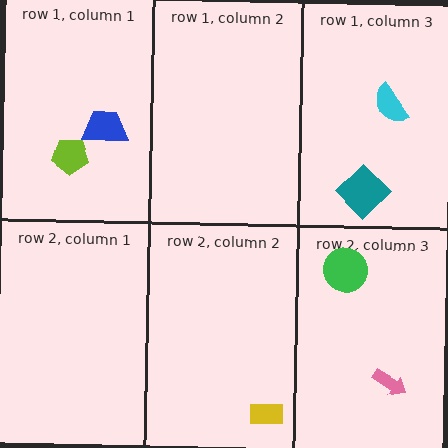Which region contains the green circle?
The row 2, column 3 region.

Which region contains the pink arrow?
The row 2, column 3 region.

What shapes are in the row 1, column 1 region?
The lime pentagon, the blue trapezoid.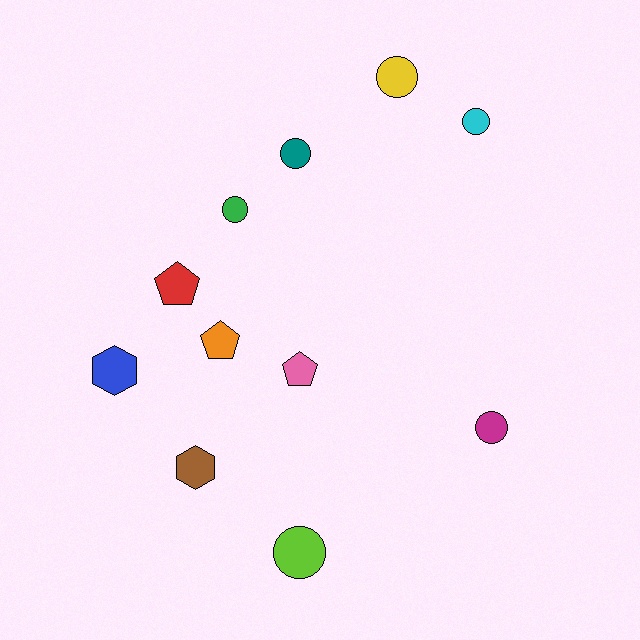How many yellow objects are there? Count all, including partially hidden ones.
There is 1 yellow object.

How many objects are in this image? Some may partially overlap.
There are 11 objects.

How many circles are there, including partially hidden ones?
There are 6 circles.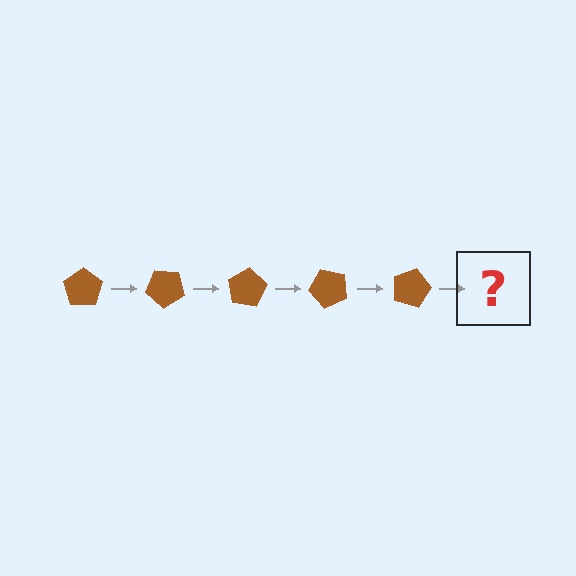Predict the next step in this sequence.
The next step is a brown pentagon rotated 200 degrees.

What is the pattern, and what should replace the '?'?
The pattern is that the pentagon rotates 40 degrees each step. The '?' should be a brown pentagon rotated 200 degrees.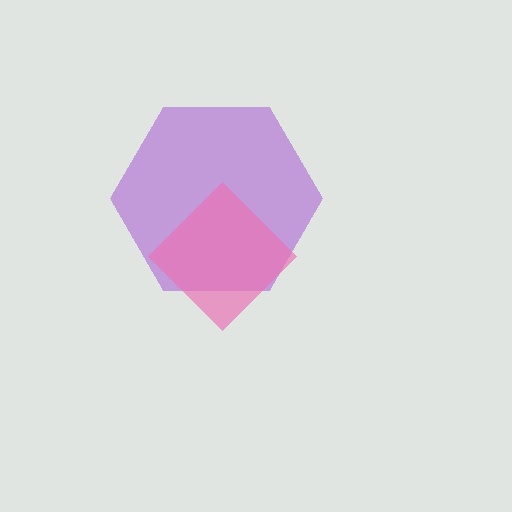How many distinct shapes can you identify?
There are 2 distinct shapes: a purple hexagon, a pink diamond.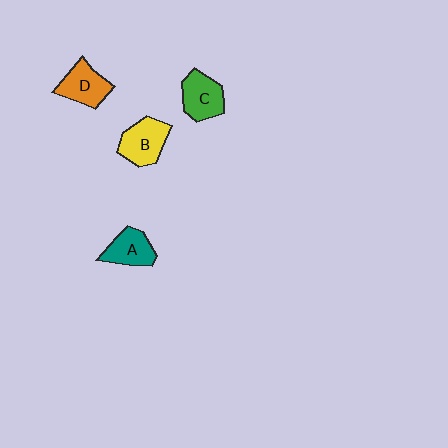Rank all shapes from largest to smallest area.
From largest to smallest: B (yellow), C (green), D (orange), A (teal).